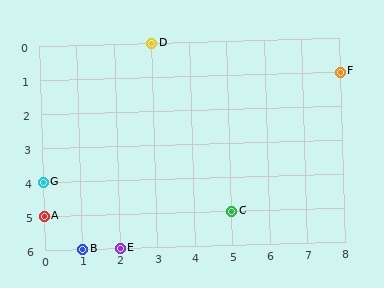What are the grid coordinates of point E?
Point E is at grid coordinates (2, 6).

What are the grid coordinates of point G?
Point G is at grid coordinates (0, 4).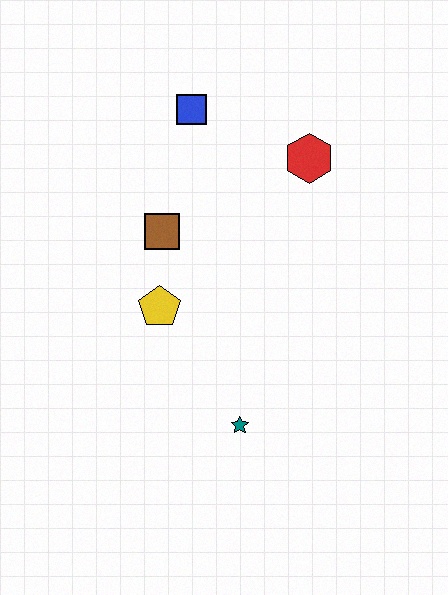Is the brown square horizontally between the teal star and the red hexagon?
No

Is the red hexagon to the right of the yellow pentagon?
Yes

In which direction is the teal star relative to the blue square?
The teal star is below the blue square.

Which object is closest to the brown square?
The yellow pentagon is closest to the brown square.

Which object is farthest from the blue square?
The teal star is farthest from the blue square.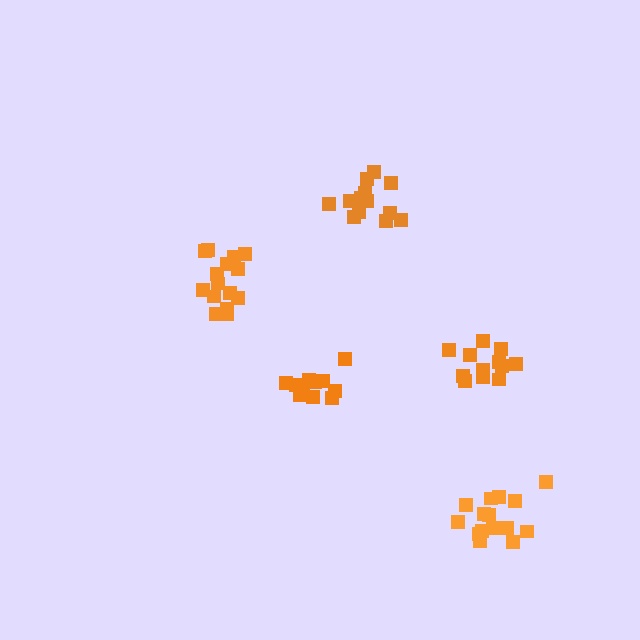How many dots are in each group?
Group 1: 13 dots, Group 2: 15 dots, Group 3: 11 dots, Group 4: 15 dots, Group 5: 12 dots (66 total).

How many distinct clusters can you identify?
There are 5 distinct clusters.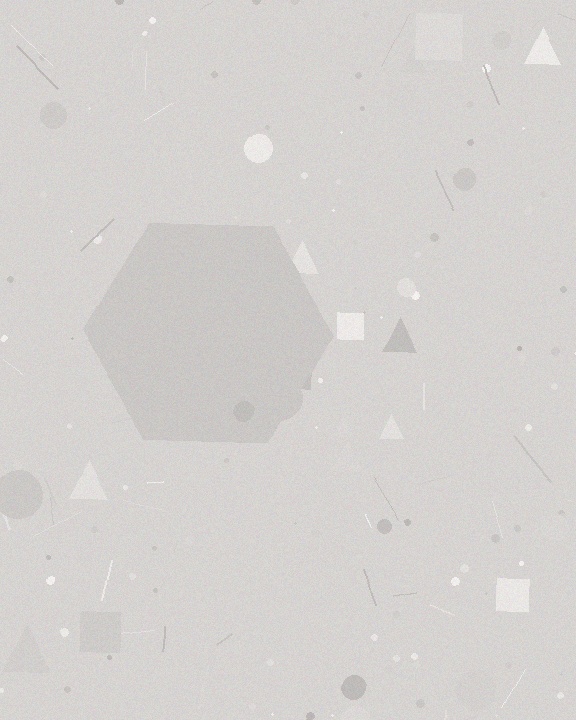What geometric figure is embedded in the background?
A hexagon is embedded in the background.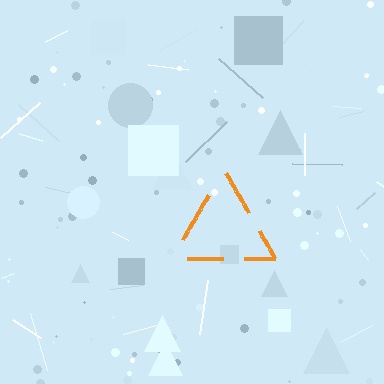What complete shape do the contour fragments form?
The contour fragments form a triangle.